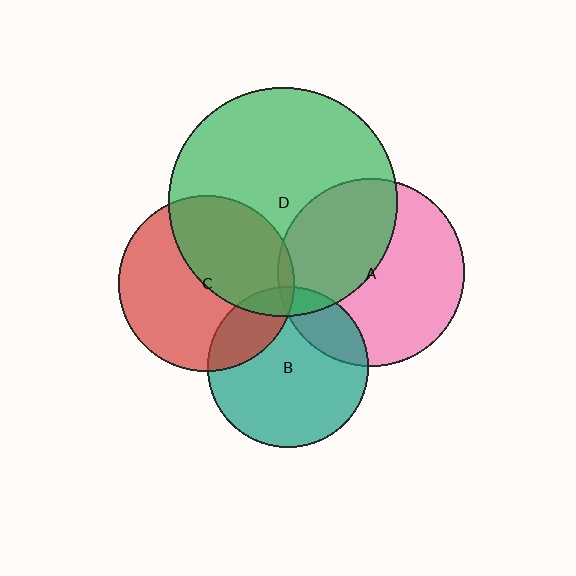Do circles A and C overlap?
Yes.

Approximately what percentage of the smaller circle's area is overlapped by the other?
Approximately 5%.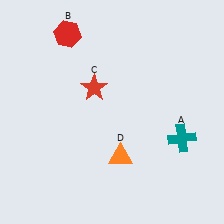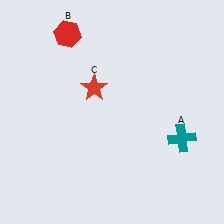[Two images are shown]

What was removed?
The orange triangle (D) was removed in Image 2.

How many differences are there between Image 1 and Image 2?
There is 1 difference between the two images.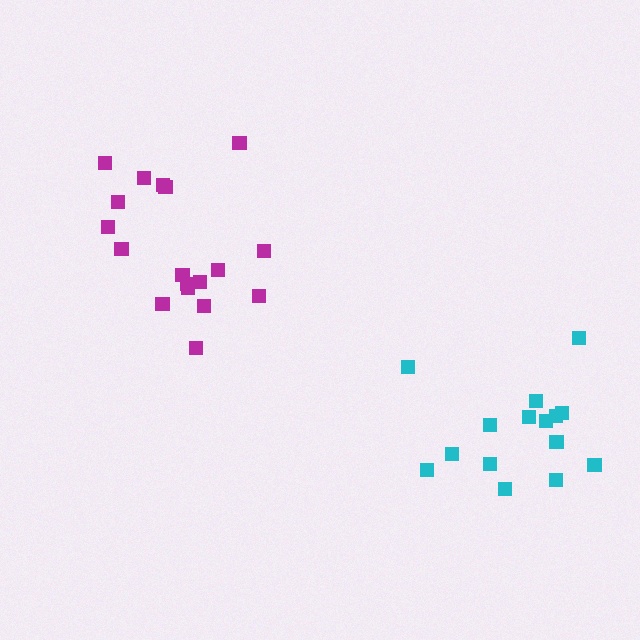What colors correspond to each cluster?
The clusters are colored: cyan, magenta.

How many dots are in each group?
Group 1: 15 dots, Group 2: 18 dots (33 total).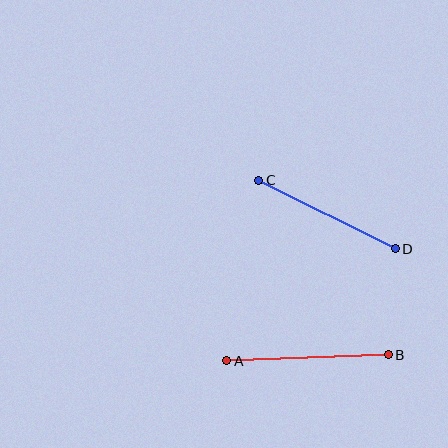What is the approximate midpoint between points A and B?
The midpoint is at approximately (307, 358) pixels.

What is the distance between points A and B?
The distance is approximately 161 pixels.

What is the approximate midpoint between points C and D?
The midpoint is at approximately (327, 214) pixels.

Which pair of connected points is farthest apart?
Points A and B are farthest apart.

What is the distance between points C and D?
The distance is approximately 153 pixels.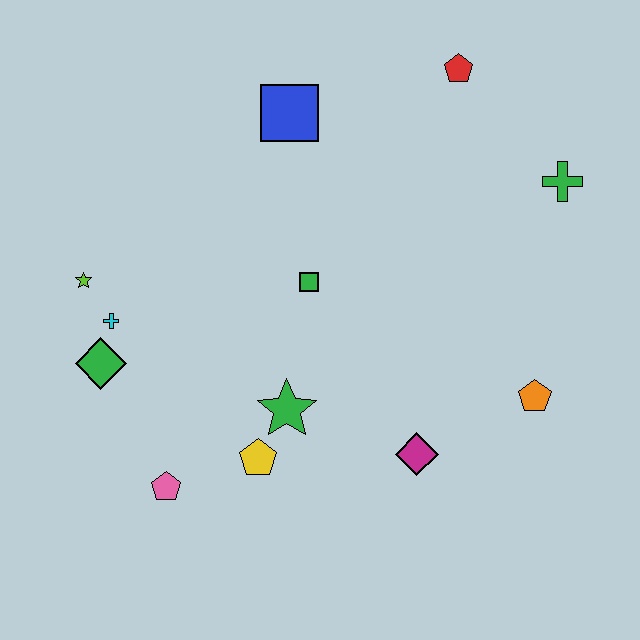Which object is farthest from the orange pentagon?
The lime star is farthest from the orange pentagon.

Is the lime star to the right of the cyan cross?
No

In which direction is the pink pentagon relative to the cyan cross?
The pink pentagon is below the cyan cross.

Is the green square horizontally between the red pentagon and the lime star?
Yes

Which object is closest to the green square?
The green star is closest to the green square.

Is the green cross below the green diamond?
No